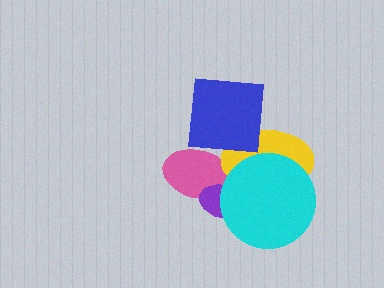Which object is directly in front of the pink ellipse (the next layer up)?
The purple ellipse is directly in front of the pink ellipse.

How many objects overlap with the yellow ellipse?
5 objects overlap with the yellow ellipse.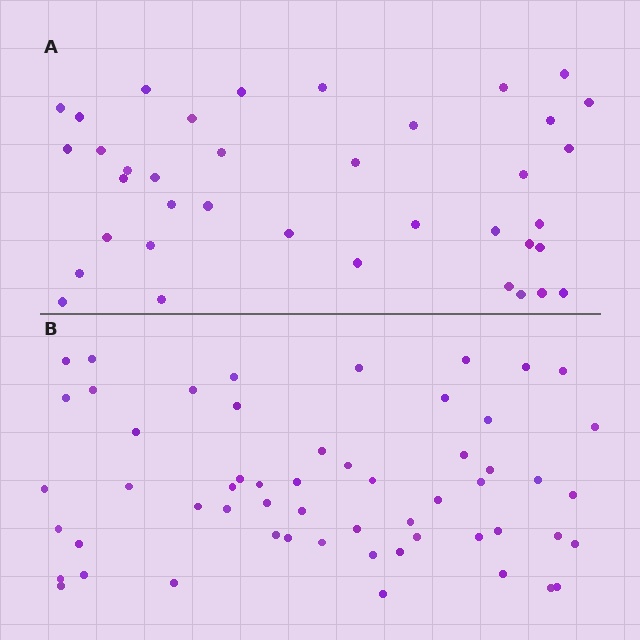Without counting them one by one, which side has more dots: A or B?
Region B (the bottom region) has more dots.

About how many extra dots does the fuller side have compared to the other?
Region B has approximately 20 more dots than region A.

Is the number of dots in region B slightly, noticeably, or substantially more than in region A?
Region B has substantially more. The ratio is roughly 1.5 to 1.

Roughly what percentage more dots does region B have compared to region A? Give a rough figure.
About 45% more.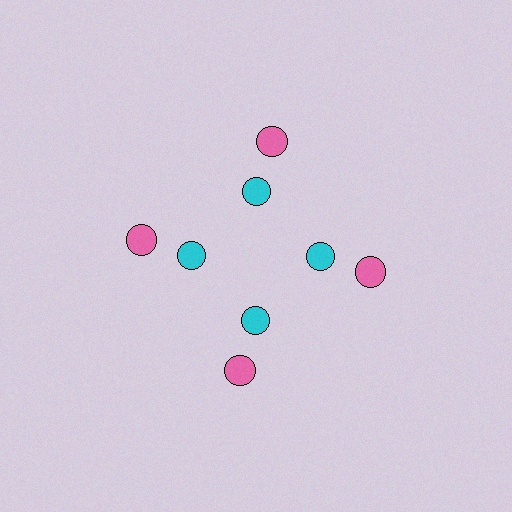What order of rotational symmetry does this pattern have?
This pattern has 4-fold rotational symmetry.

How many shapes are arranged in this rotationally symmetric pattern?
There are 8 shapes, arranged in 4 groups of 2.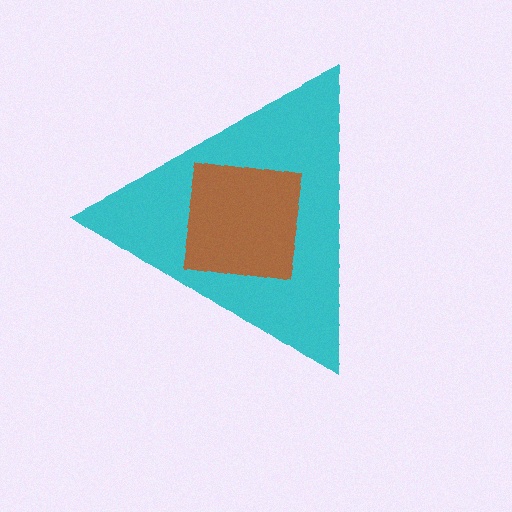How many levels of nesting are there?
2.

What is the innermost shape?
The brown square.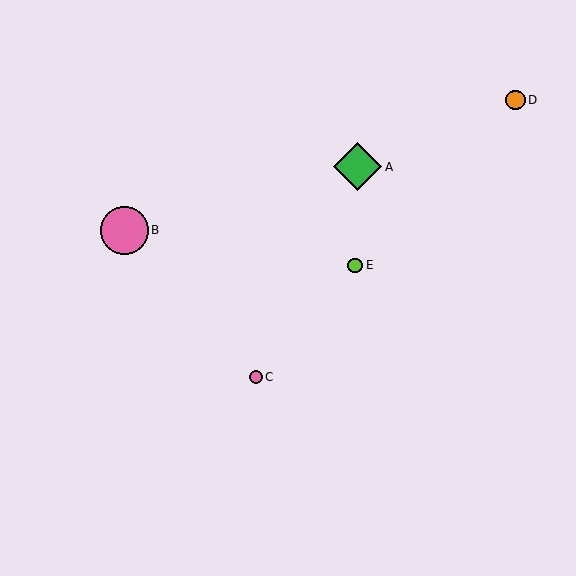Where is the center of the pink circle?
The center of the pink circle is at (256, 377).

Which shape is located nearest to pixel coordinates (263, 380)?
The pink circle (labeled C) at (256, 377) is nearest to that location.